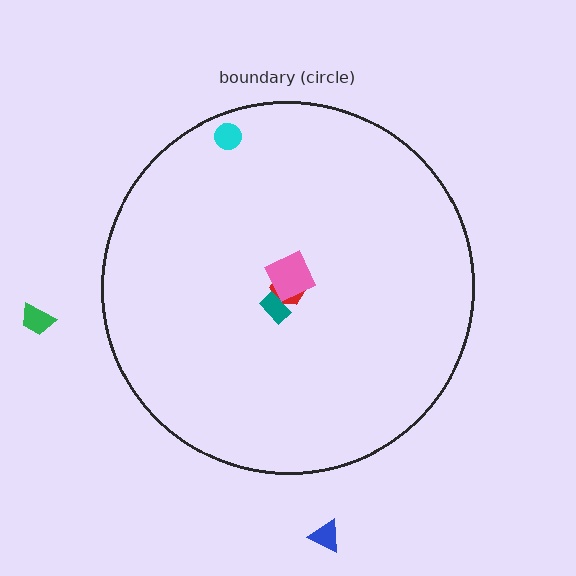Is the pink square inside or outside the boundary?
Inside.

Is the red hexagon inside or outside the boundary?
Inside.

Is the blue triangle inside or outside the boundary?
Outside.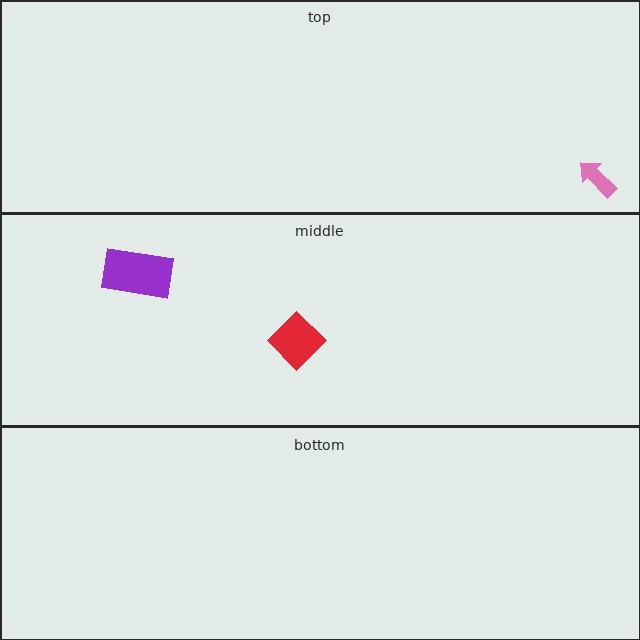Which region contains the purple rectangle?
The middle region.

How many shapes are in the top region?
1.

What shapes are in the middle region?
The red diamond, the purple rectangle.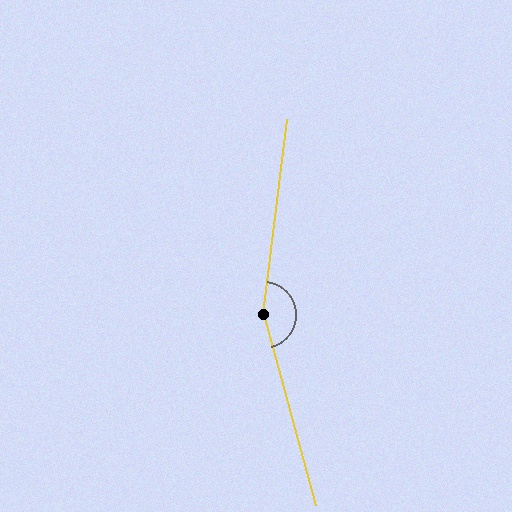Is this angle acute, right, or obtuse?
It is obtuse.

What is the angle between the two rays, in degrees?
Approximately 158 degrees.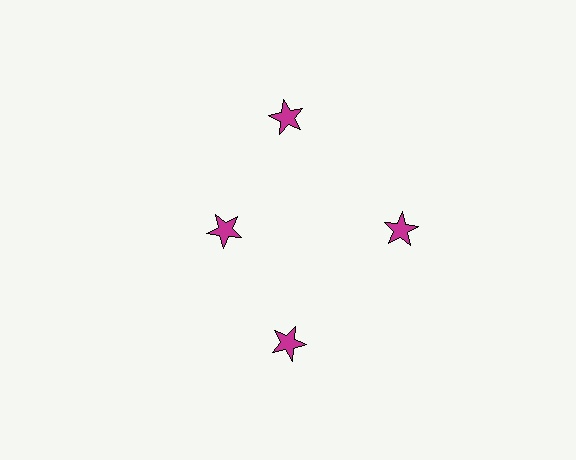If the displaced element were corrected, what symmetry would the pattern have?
It would have 4-fold rotational symmetry — the pattern would map onto itself every 90 degrees.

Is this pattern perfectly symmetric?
No. The 4 magenta stars are arranged in a ring, but one element near the 9 o'clock position is pulled inward toward the center, breaking the 4-fold rotational symmetry.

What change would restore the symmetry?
The symmetry would be restored by moving it outward, back onto the ring so that all 4 stars sit at equal angles and equal distance from the center.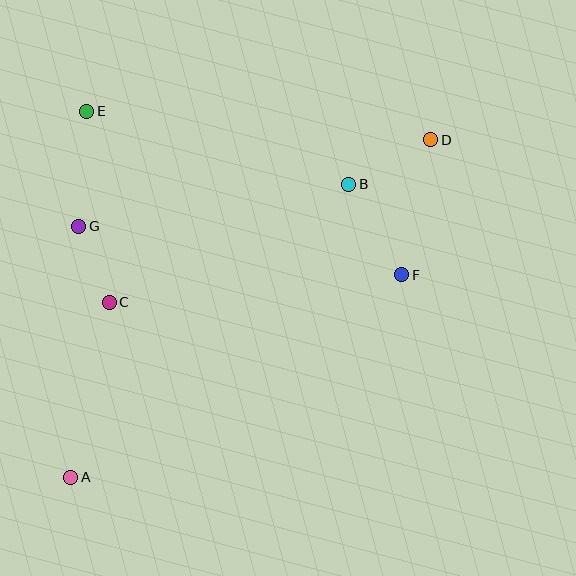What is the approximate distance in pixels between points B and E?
The distance between B and E is approximately 272 pixels.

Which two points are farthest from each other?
Points A and D are farthest from each other.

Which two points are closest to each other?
Points C and G are closest to each other.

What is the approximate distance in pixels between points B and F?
The distance between B and F is approximately 105 pixels.